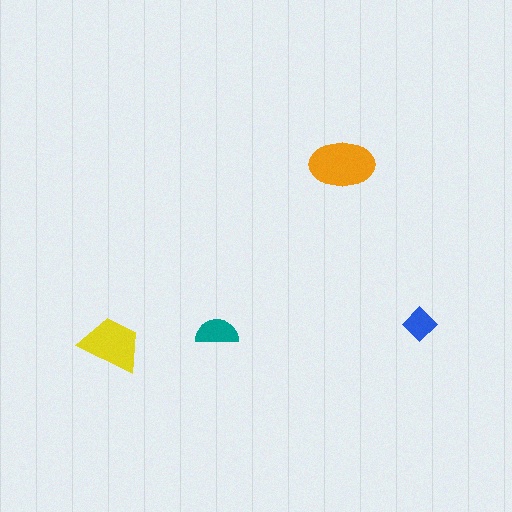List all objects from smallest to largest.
The blue diamond, the teal semicircle, the yellow trapezoid, the orange ellipse.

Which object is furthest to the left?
The yellow trapezoid is leftmost.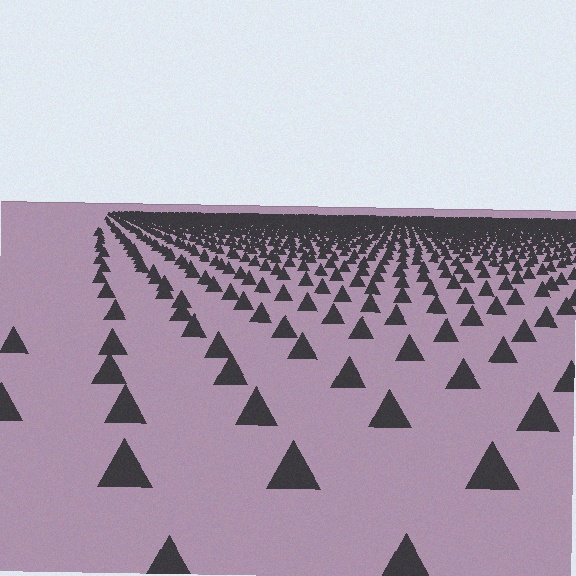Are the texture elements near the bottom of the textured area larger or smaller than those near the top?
Larger. Near the bottom, elements are closer to the viewer and appear at a bigger on-screen size.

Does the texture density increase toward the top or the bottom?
Density increases toward the top.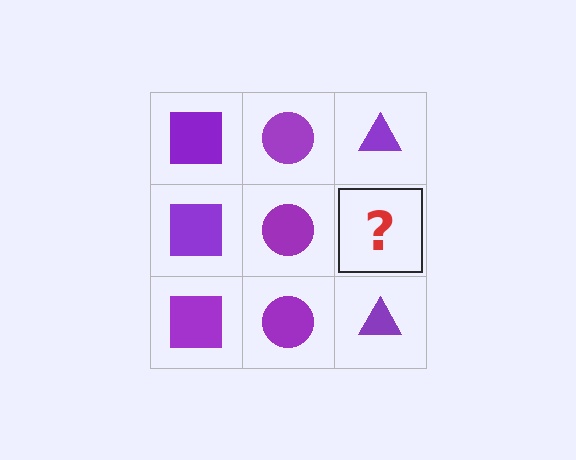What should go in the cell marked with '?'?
The missing cell should contain a purple triangle.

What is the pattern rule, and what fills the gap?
The rule is that each column has a consistent shape. The gap should be filled with a purple triangle.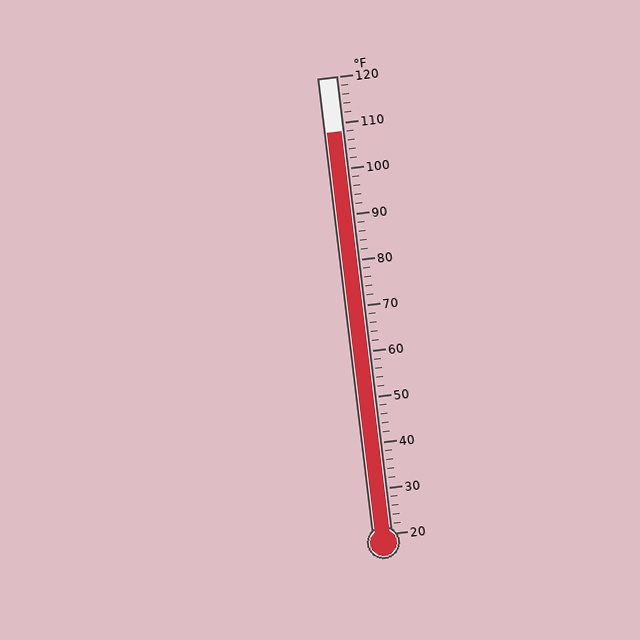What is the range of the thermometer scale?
The thermometer scale ranges from 20°F to 120°F.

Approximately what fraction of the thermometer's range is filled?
The thermometer is filled to approximately 90% of its range.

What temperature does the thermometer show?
The thermometer shows approximately 108°F.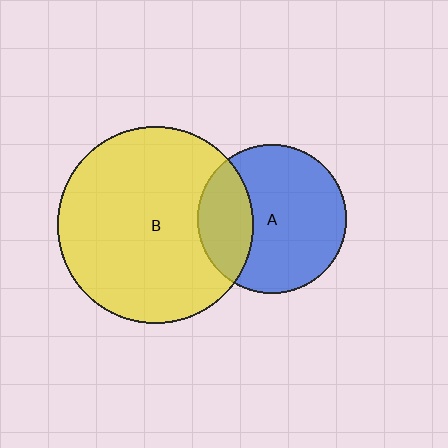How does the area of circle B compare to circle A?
Approximately 1.7 times.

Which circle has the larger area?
Circle B (yellow).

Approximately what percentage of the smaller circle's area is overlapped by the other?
Approximately 30%.